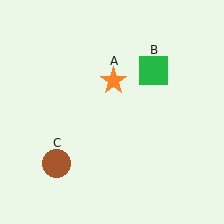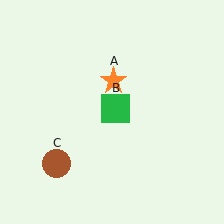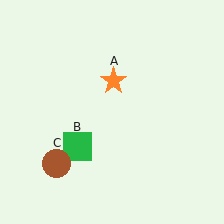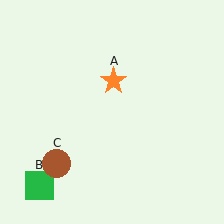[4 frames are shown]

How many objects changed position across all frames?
1 object changed position: green square (object B).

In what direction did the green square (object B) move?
The green square (object B) moved down and to the left.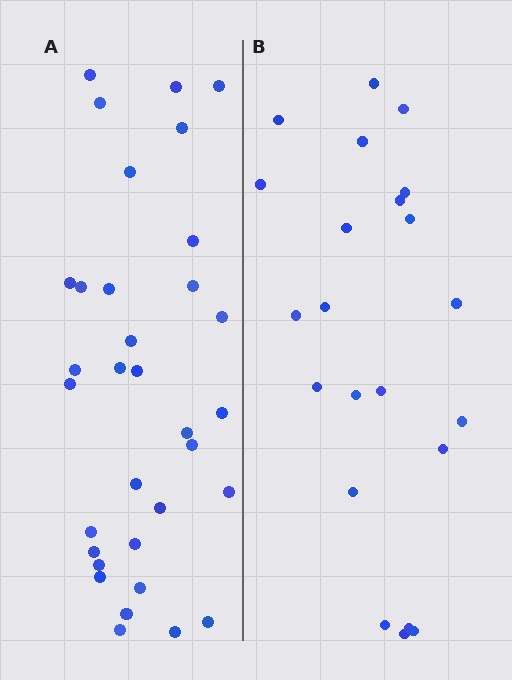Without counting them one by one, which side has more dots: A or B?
Region A (the left region) has more dots.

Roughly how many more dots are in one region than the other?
Region A has roughly 12 or so more dots than region B.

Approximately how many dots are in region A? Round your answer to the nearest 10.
About 30 dots. (The exact count is 33, which rounds to 30.)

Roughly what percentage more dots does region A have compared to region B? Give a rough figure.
About 50% more.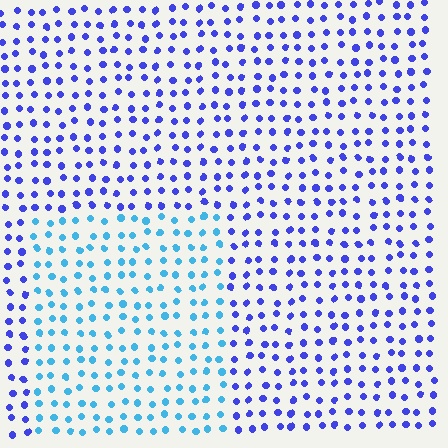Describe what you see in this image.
The image is filled with small blue elements in a uniform arrangement. A rectangle-shaped region is visible where the elements are tinted to a slightly different hue, forming a subtle color boundary.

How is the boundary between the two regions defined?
The boundary is defined purely by a slight shift in hue (about 42 degrees). Spacing, size, and orientation are identical on both sides.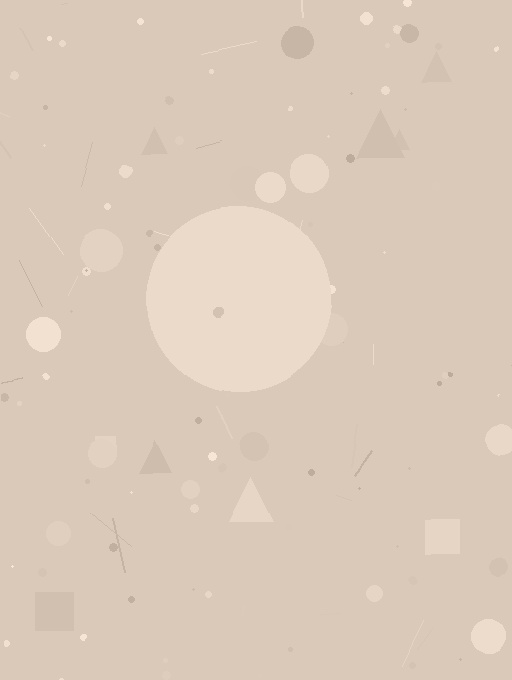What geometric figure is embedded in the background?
A circle is embedded in the background.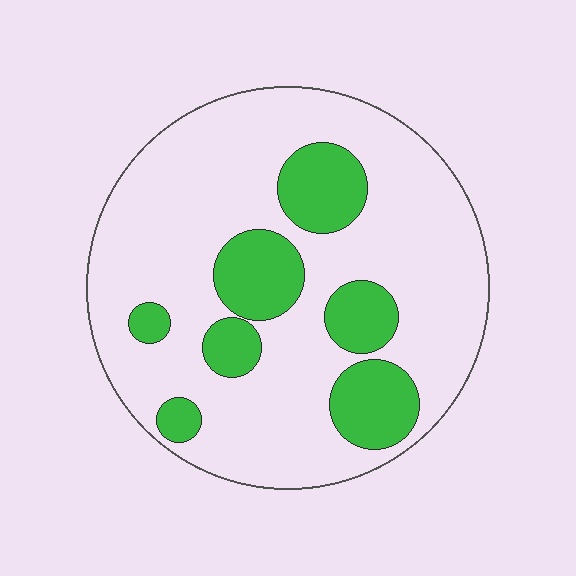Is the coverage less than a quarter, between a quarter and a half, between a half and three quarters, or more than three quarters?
Less than a quarter.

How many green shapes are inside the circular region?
7.